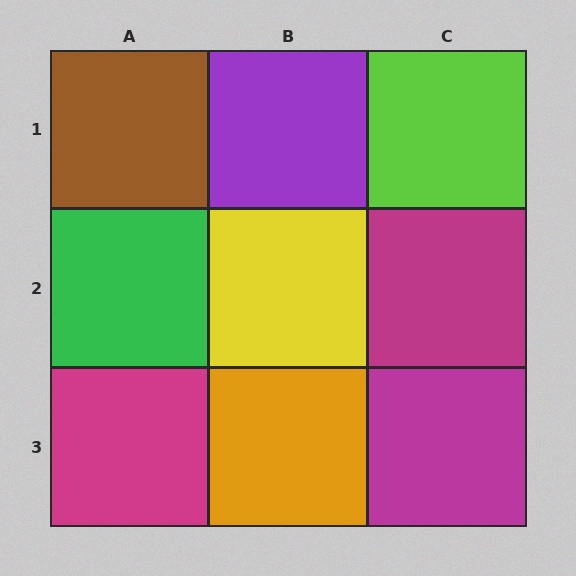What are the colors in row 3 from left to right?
Magenta, orange, magenta.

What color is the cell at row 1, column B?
Purple.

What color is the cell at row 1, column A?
Brown.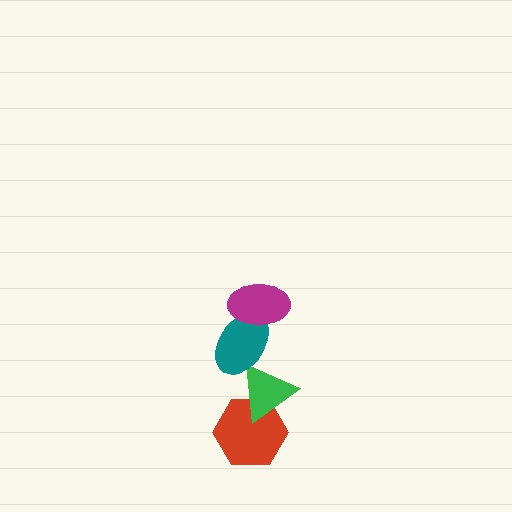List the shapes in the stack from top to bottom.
From top to bottom: the magenta ellipse, the teal ellipse, the green triangle, the red hexagon.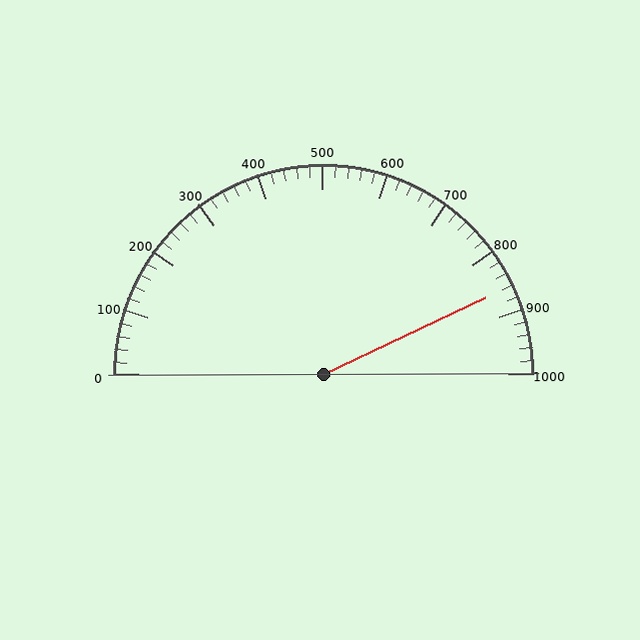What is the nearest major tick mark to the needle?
The nearest major tick mark is 900.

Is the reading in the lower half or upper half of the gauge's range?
The reading is in the upper half of the range (0 to 1000).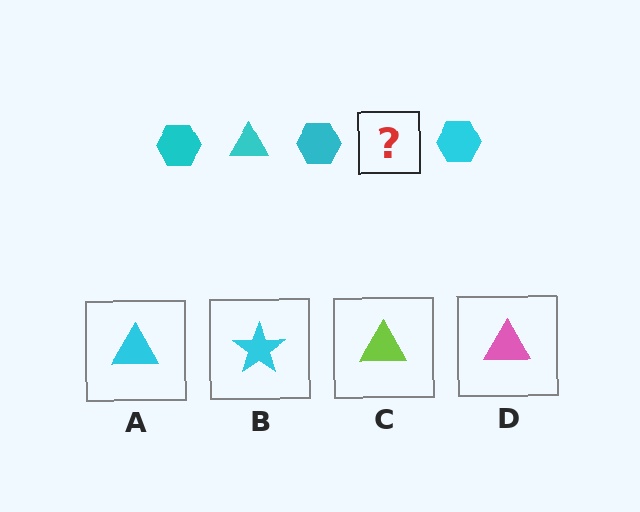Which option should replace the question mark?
Option A.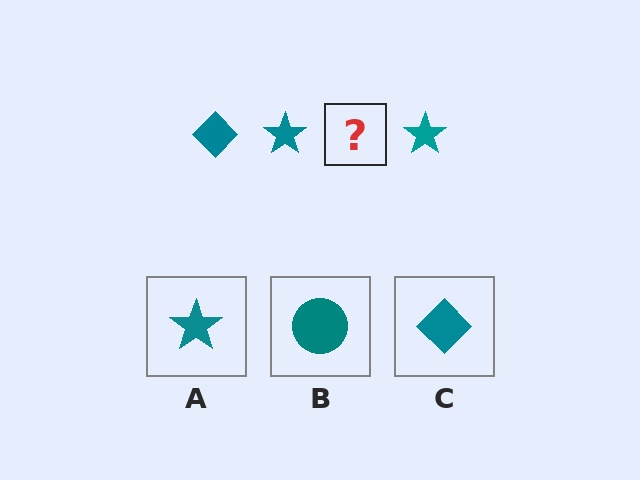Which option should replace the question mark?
Option C.